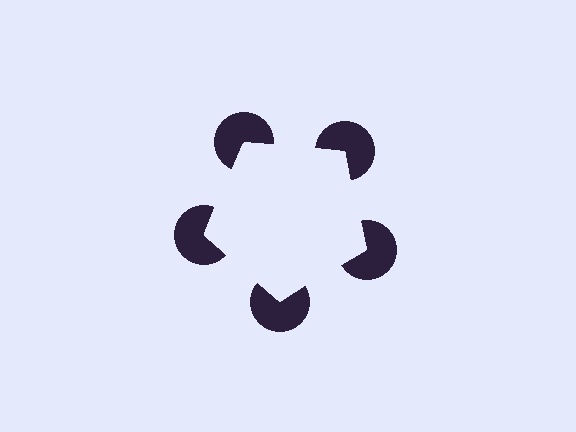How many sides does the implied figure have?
5 sides.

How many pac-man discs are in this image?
There are 5 — one at each vertex of the illusory pentagon.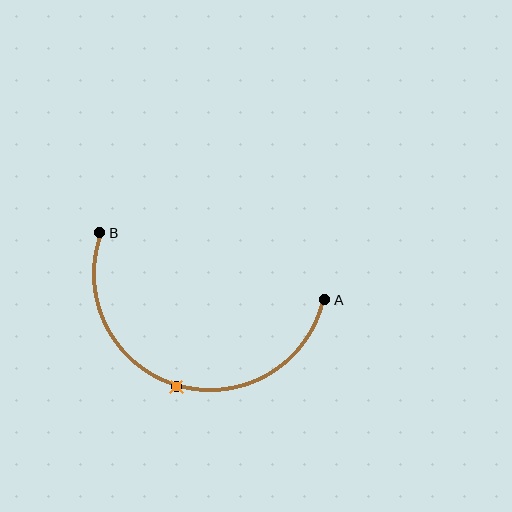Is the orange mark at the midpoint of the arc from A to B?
Yes. The orange mark lies on the arc at equal arc-length from both A and B — it is the arc midpoint.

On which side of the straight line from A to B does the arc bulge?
The arc bulges below the straight line connecting A and B.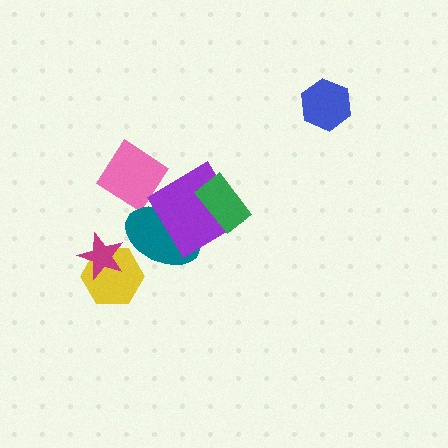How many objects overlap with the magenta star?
1 object overlaps with the magenta star.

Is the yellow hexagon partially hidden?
Yes, it is partially covered by another shape.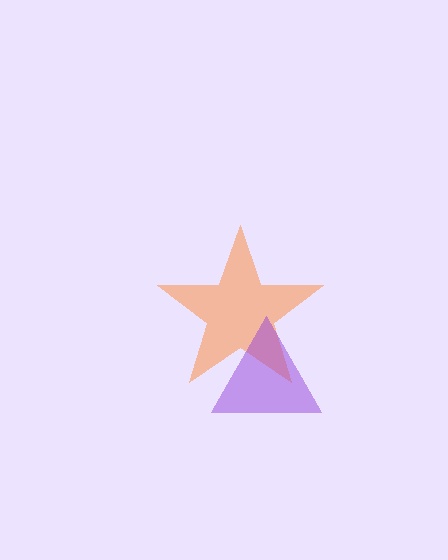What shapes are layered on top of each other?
The layered shapes are: an orange star, a purple triangle.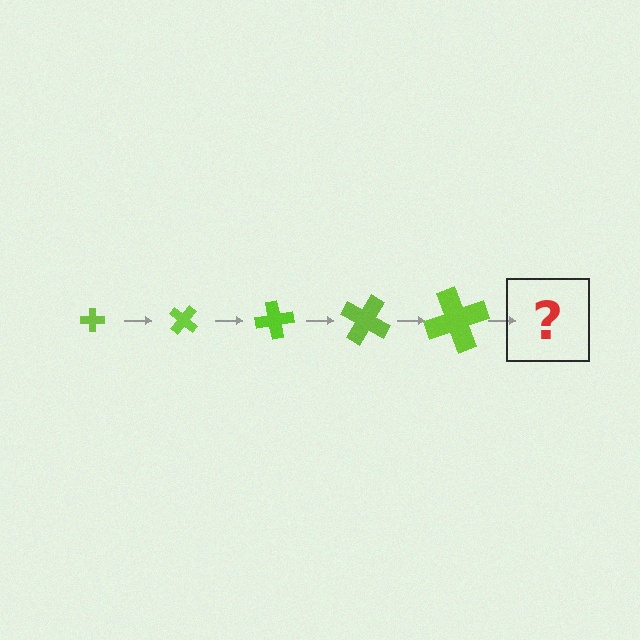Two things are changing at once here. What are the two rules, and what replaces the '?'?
The two rules are that the cross grows larger each step and it rotates 40 degrees each step. The '?' should be a cross, larger than the previous one and rotated 200 degrees from the start.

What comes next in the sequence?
The next element should be a cross, larger than the previous one and rotated 200 degrees from the start.